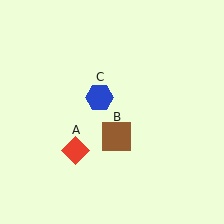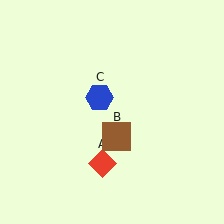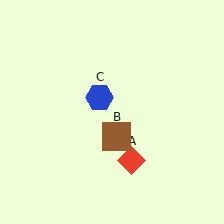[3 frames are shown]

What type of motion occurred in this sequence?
The red diamond (object A) rotated counterclockwise around the center of the scene.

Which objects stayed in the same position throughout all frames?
Brown square (object B) and blue hexagon (object C) remained stationary.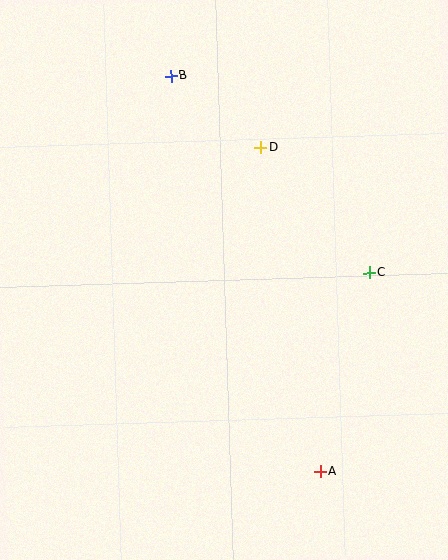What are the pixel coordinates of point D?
Point D is at (260, 147).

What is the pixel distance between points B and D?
The distance between B and D is 114 pixels.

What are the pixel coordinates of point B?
Point B is at (171, 76).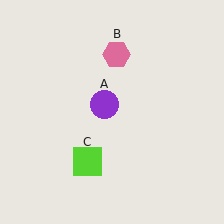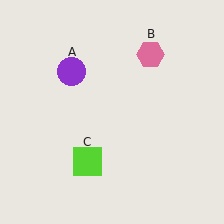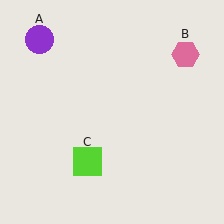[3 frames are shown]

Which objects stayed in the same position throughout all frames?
Lime square (object C) remained stationary.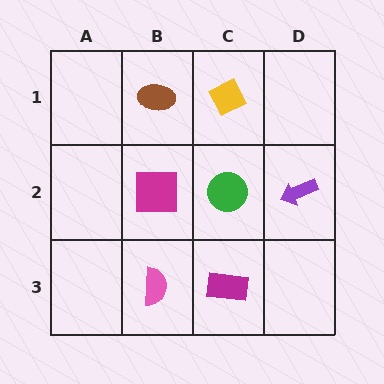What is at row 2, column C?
A green circle.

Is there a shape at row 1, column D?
No, that cell is empty.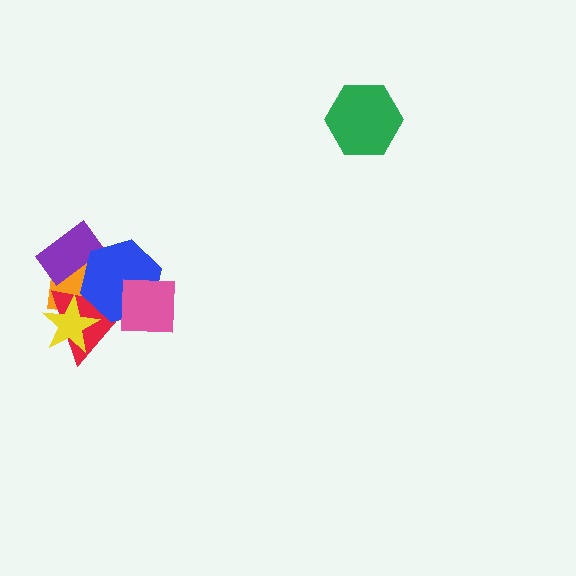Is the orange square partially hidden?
Yes, it is partially covered by another shape.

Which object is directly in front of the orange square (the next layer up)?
The purple rectangle is directly in front of the orange square.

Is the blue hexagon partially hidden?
Yes, it is partially covered by another shape.